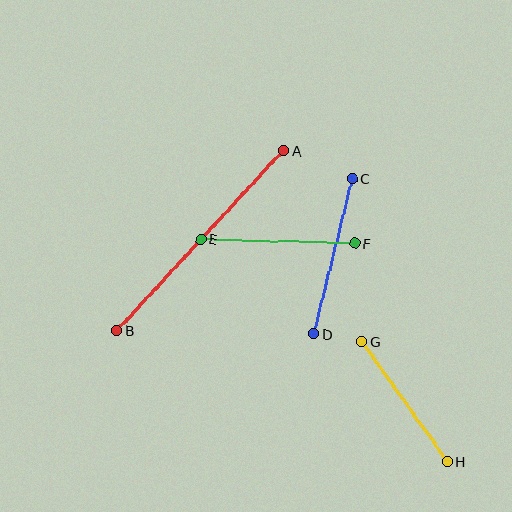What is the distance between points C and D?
The distance is approximately 160 pixels.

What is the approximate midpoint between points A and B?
The midpoint is at approximately (200, 241) pixels.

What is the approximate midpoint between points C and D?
The midpoint is at approximately (333, 256) pixels.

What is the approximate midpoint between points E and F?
The midpoint is at approximately (278, 241) pixels.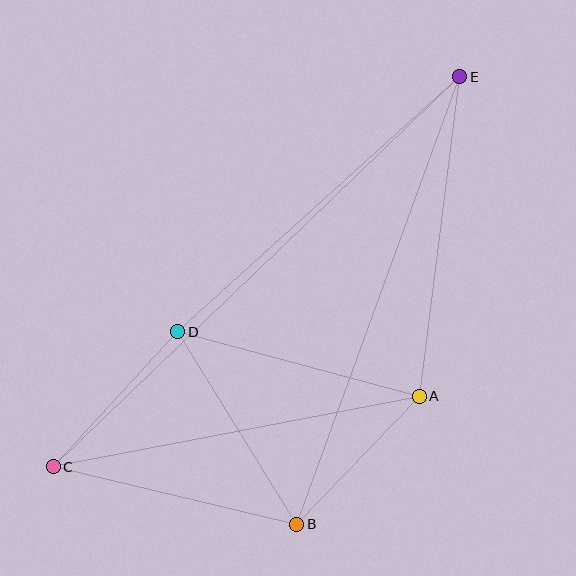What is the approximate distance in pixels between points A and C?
The distance between A and C is approximately 373 pixels.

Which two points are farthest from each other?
Points C and E are farthest from each other.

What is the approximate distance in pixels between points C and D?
The distance between C and D is approximately 183 pixels.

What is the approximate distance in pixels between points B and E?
The distance between B and E is approximately 476 pixels.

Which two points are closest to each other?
Points A and B are closest to each other.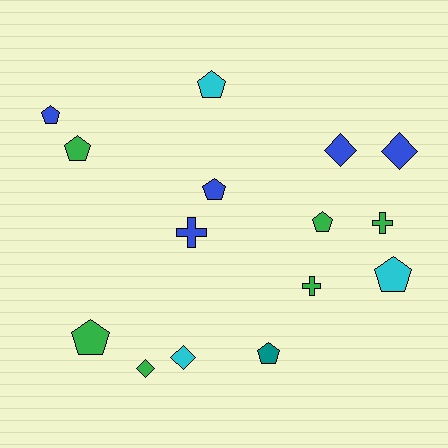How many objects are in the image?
There are 15 objects.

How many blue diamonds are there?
There are 2 blue diamonds.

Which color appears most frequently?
Green, with 6 objects.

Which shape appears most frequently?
Pentagon, with 8 objects.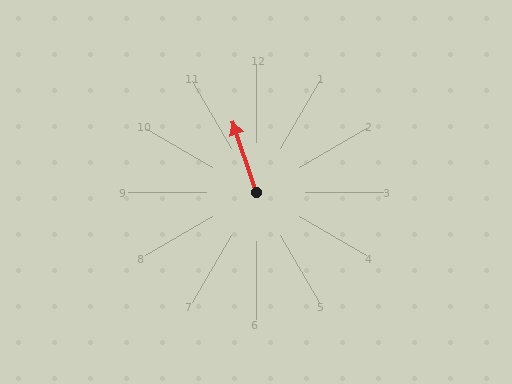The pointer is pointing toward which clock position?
Roughly 11 o'clock.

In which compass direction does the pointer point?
North.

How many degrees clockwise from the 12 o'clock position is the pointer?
Approximately 342 degrees.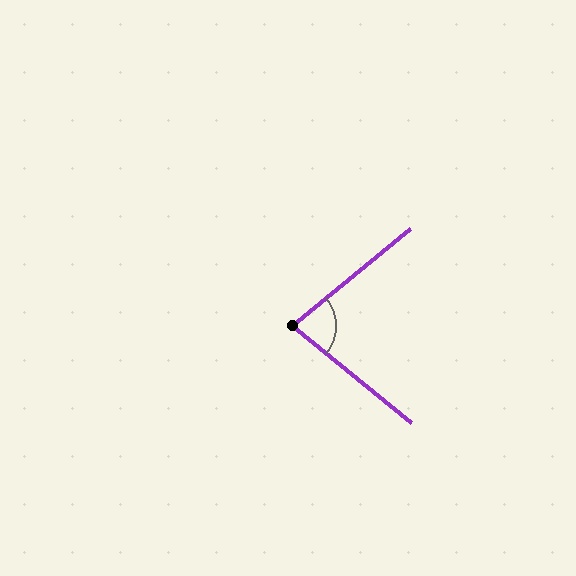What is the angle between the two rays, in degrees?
Approximately 78 degrees.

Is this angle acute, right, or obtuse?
It is acute.